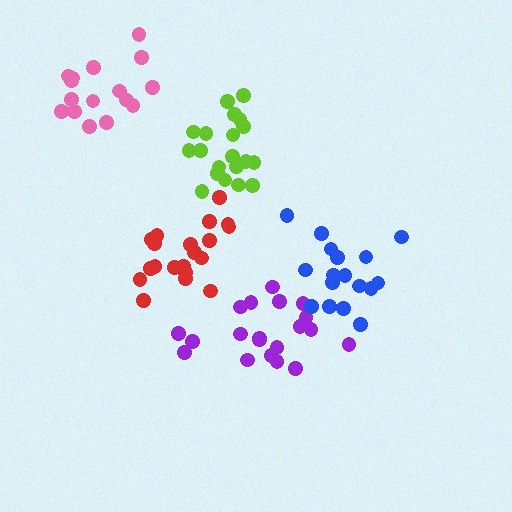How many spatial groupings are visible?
There are 5 spatial groupings.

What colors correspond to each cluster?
The clusters are colored: purple, blue, lime, pink, red.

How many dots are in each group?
Group 1: 20 dots, Group 2: 17 dots, Group 3: 20 dots, Group 4: 16 dots, Group 5: 20 dots (93 total).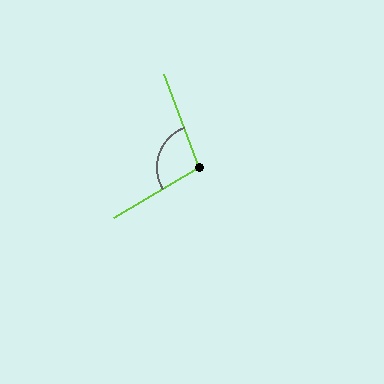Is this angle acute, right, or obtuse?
It is obtuse.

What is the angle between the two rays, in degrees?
Approximately 100 degrees.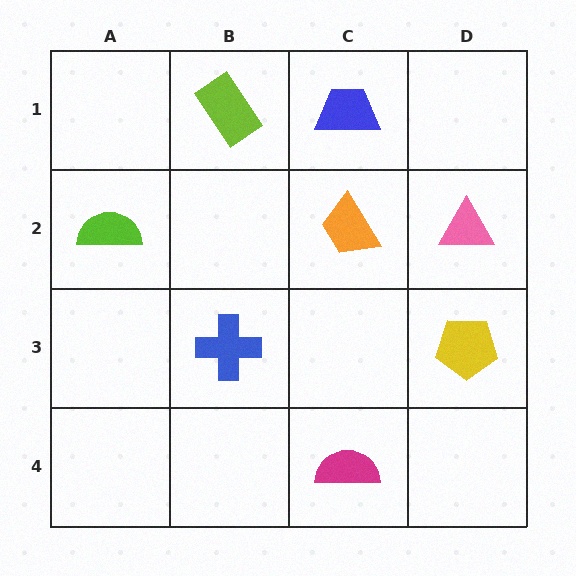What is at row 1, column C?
A blue trapezoid.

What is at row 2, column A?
A lime semicircle.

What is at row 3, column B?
A blue cross.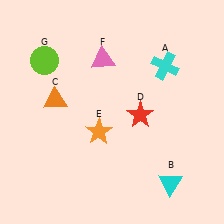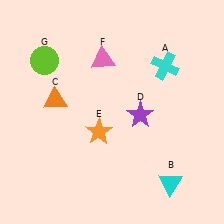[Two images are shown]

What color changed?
The star (D) changed from red in Image 1 to purple in Image 2.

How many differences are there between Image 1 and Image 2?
There is 1 difference between the two images.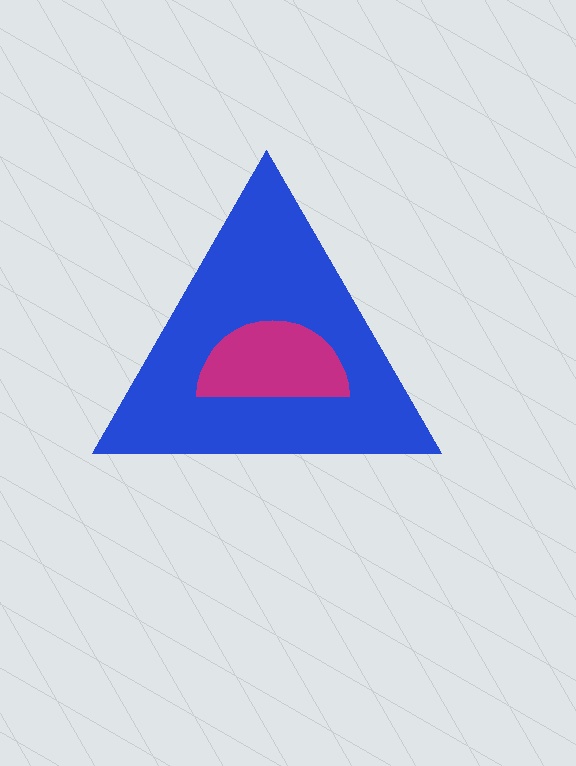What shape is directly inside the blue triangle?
The magenta semicircle.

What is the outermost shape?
The blue triangle.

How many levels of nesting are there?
2.